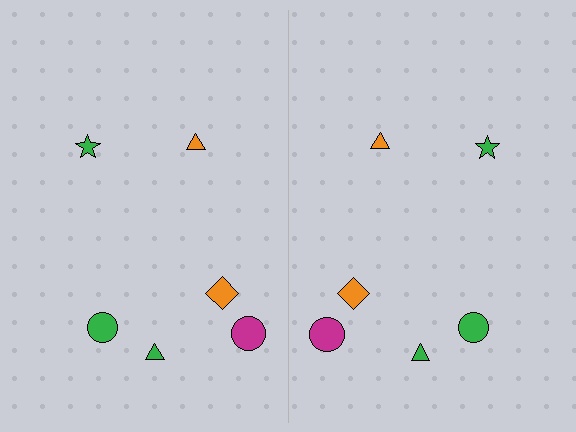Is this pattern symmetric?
Yes, this pattern has bilateral (reflection) symmetry.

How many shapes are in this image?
There are 12 shapes in this image.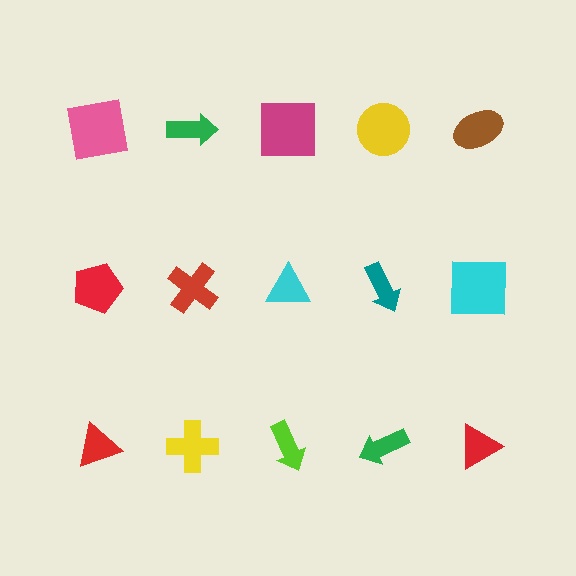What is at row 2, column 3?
A cyan triangle.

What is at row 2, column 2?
A red cross.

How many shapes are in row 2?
5 shapes.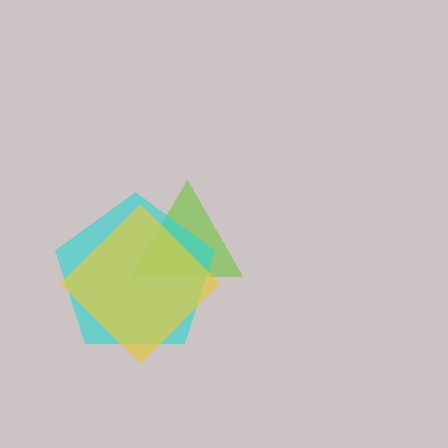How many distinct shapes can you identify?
There are 3 distinct shapes: a lime triangle, a cyan pentagon, a yellow diamond.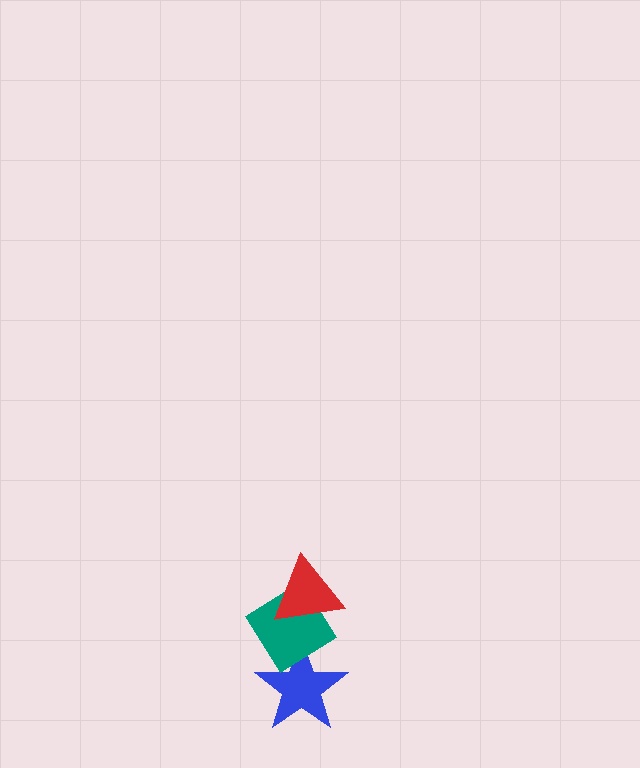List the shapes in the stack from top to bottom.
From top to bottom: the red triangle, the teal diamond, the blue star.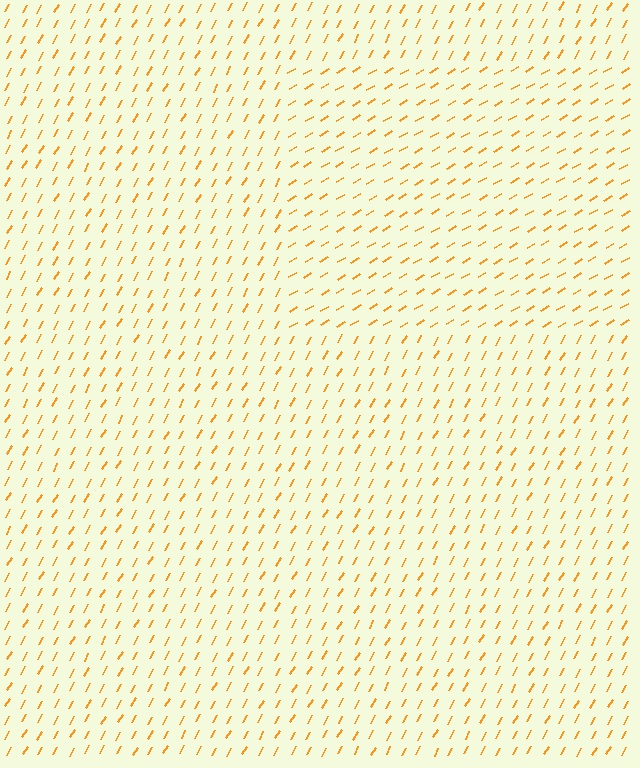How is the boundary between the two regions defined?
The boundary is defined purely by a change in line orientation (approximately 30 degrees difference). All lines are the same color and thickness.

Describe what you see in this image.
The image is filled with small orange line segments. A rectangle region in the image has lines oriented differently from the surrounding lines, creating a visible texture boundary.